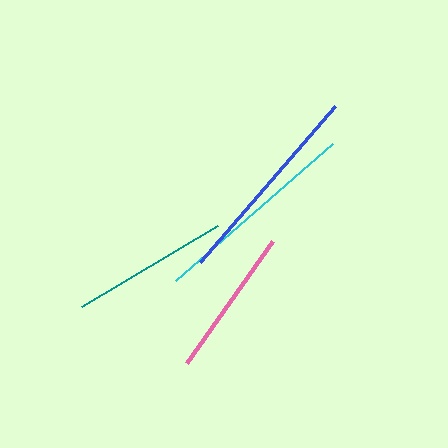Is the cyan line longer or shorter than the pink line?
The cyan line is longer than the pink line.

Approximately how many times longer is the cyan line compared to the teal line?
The cyan line is approximately 1.3 times the length of the teal line.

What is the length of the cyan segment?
The cyan segment is approximately 208 pixels long.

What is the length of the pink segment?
The pink segment is approximately 150 pixels long.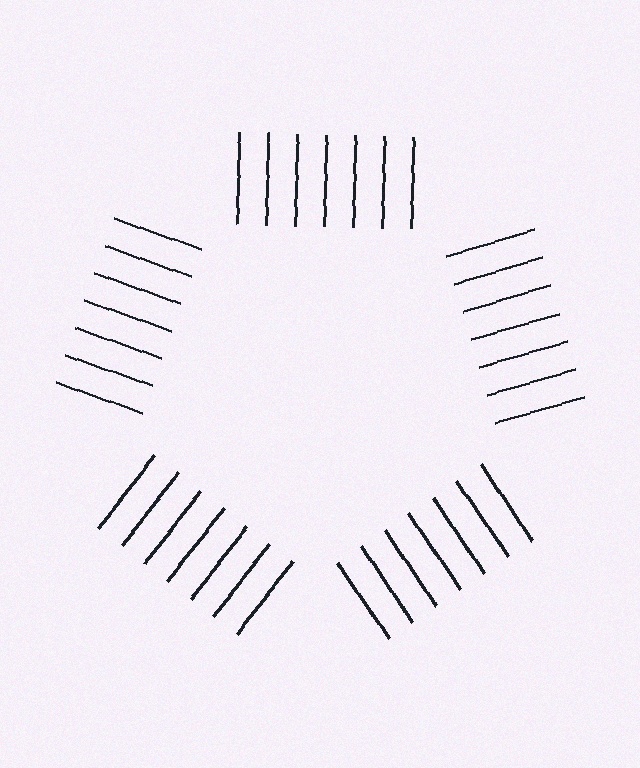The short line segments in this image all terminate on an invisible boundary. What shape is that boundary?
An illusory pentagon — the line segments terminate on its edges but no continuous stroke is drawn.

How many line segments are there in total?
35 — 7 along each of the 5 edges.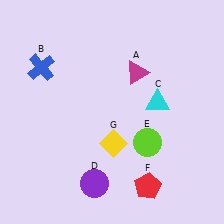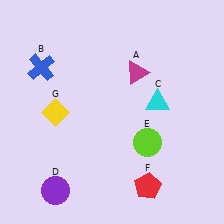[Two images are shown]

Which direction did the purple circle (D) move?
The purple circle (D) moved left.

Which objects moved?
The objects that moved are: the purple circle (D), the yellow diamond (G).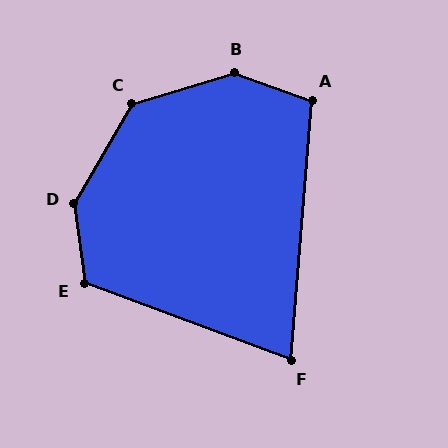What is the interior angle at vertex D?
Approximately 142 degrees (obtuse).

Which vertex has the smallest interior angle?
F, at approximately 74 degrees.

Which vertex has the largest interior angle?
B, at approximately 144 degrees.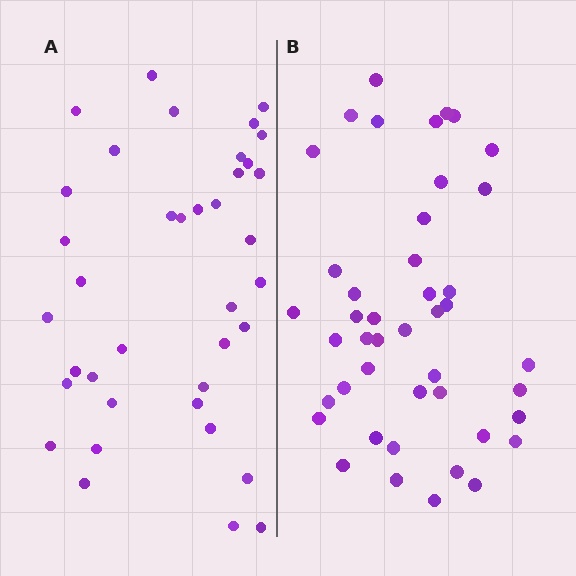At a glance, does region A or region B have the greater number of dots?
Region B (the right region) has more dots.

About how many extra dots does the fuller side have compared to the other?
Region B has about 6 more dots than region A.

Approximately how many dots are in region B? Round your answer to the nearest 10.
About 40 dots. (The exact count is 44, which rounds to 40.)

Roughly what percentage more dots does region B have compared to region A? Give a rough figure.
About 15% more.